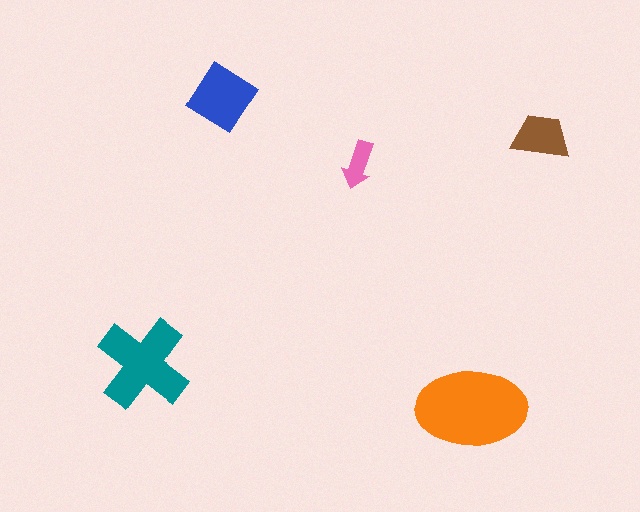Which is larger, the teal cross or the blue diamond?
The teal cross.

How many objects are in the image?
There are 5 objects in the image.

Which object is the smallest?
The pink arrow.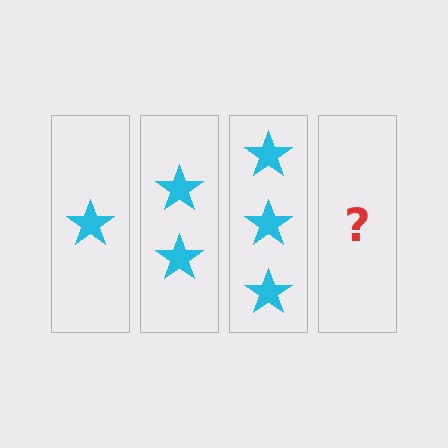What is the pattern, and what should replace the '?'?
The pattern is that each step adds one more star. The '?' should be 4 stars.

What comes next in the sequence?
The next element should be 4 stars.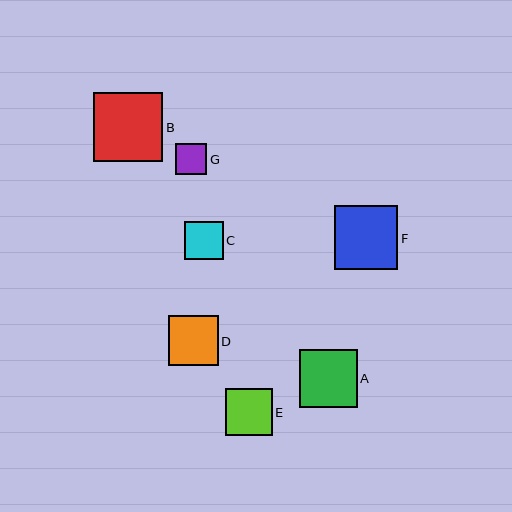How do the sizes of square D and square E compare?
Square D and square E are approximately the same size.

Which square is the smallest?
Square G is the smallest with a size of approximately 32 pixels.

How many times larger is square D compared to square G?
Square D is approximately 1.6 times the size of square G.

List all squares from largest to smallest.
From largest to smallest: B, F, A, D, E, C, G.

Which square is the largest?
Square B is the largest with a size of approximately 70 pixels.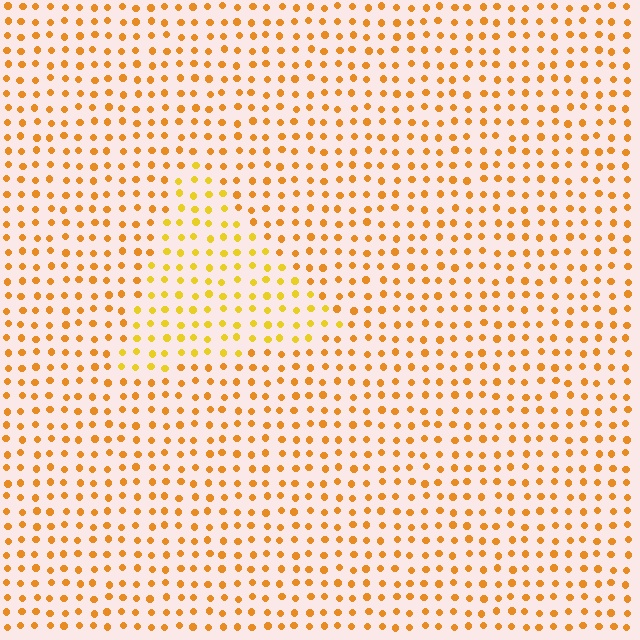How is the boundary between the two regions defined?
The boundary is defined purely by a slight shift in hue (about 21 degrees). Spacing, size, and orientation are identical on both sides.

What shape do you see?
I see a triangle.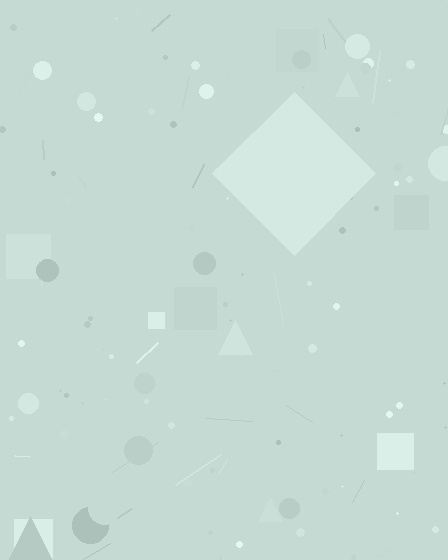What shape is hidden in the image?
A diamond is hidden in the image.